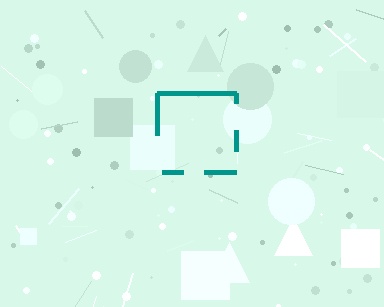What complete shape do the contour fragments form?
The contour fragments form a square.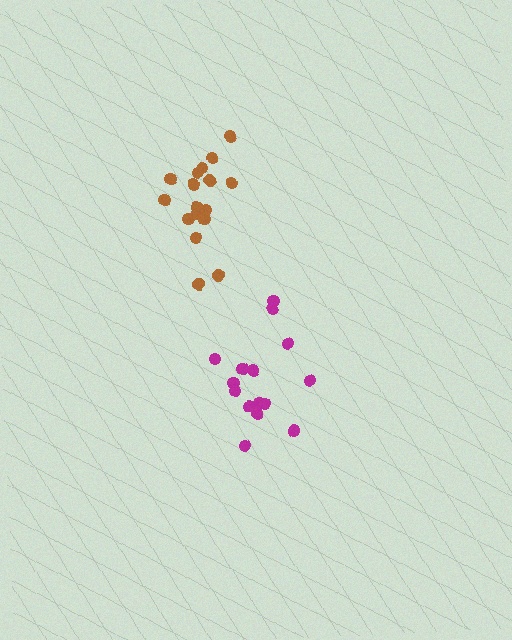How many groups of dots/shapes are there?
There are 2 groups.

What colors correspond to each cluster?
The clusters are colored: brown, magenta.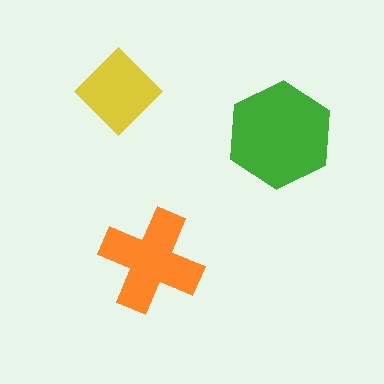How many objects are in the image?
There are 3 objects in the image.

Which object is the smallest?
The yellow diamond.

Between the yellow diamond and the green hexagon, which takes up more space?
The green hexagon.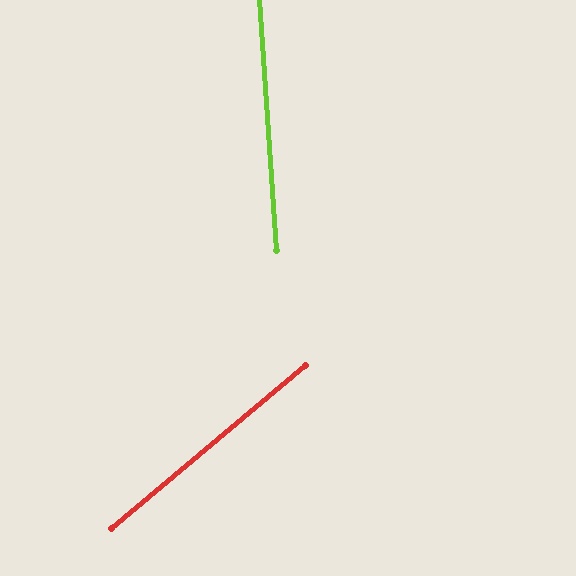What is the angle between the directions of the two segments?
Approximately 54 degrees.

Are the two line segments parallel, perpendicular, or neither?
Neither parallel nor perpendicular — they differ by about 54°.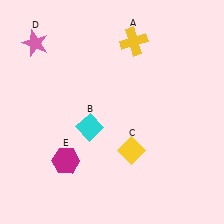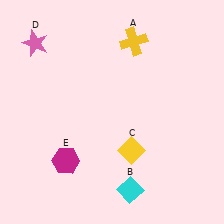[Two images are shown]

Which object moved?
The cyan diamond (B) moved down.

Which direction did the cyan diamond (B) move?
The cyan diamond (B) moved down.